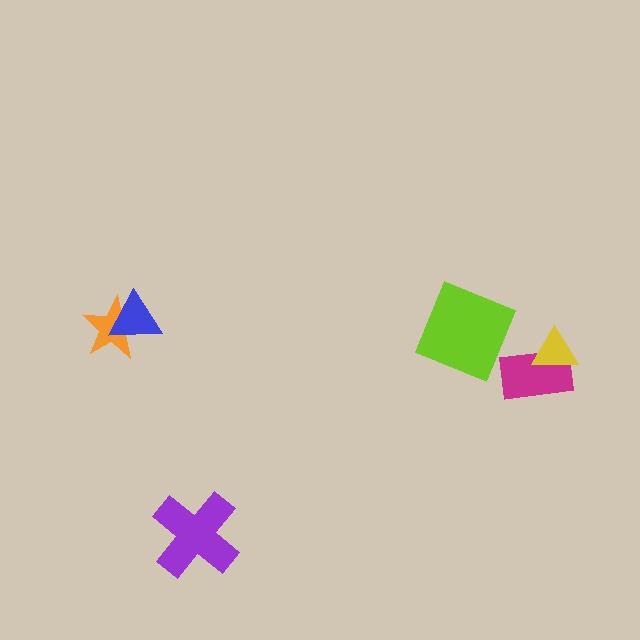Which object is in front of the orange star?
The blue triangle is in front of the orange star.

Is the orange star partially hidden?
Yes, it is partially covered by another shape.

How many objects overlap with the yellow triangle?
1 object overlaps with the yellow triangle.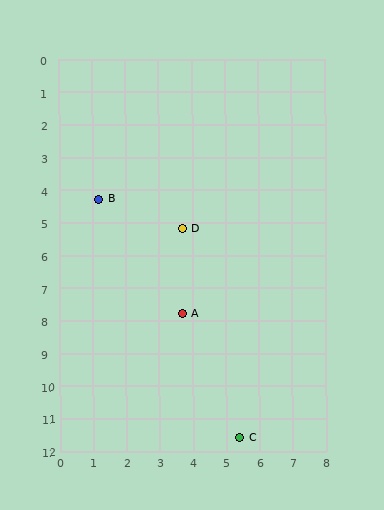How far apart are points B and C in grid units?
Points B and C are about 8.4 grid units apart.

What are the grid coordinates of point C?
Point C is at approximately (5.4, 11.6).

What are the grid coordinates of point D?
Point D is at approximately (3.7, 5.2).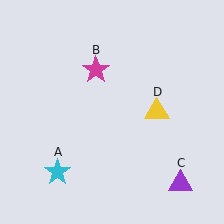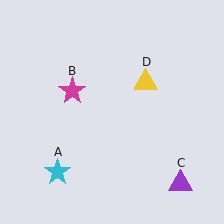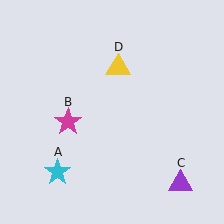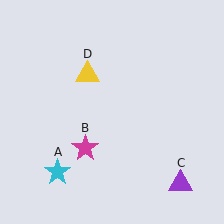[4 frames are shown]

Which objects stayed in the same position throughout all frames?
Cyan star (object A) and purple triangle (object C) remained stationary.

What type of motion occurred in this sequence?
The magenta star (object B), yellow triangle (object D) rotated counterclockwise around the center of the scene.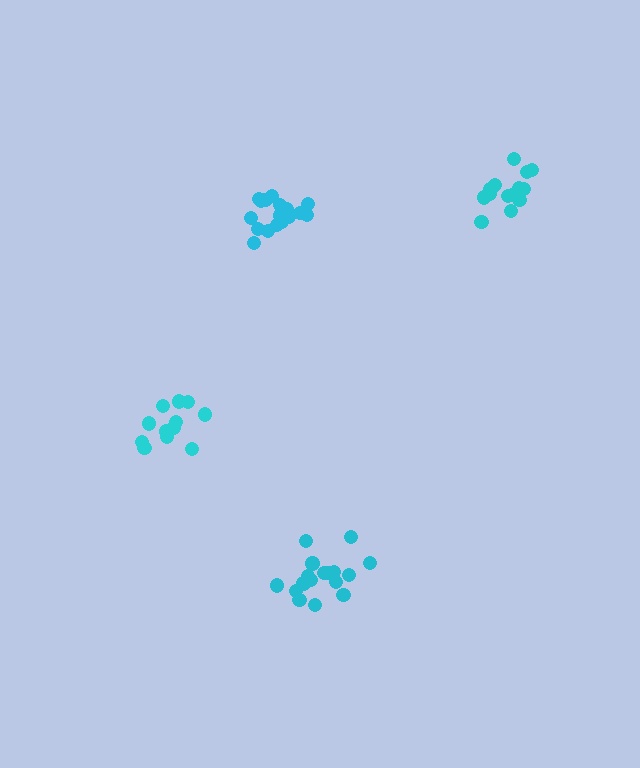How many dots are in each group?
Group 1: 17 dots, Group 2: 12 dots, Group 3: 14 dots, Group 4: 17 dots (60 total).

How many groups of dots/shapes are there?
There are 4 groups.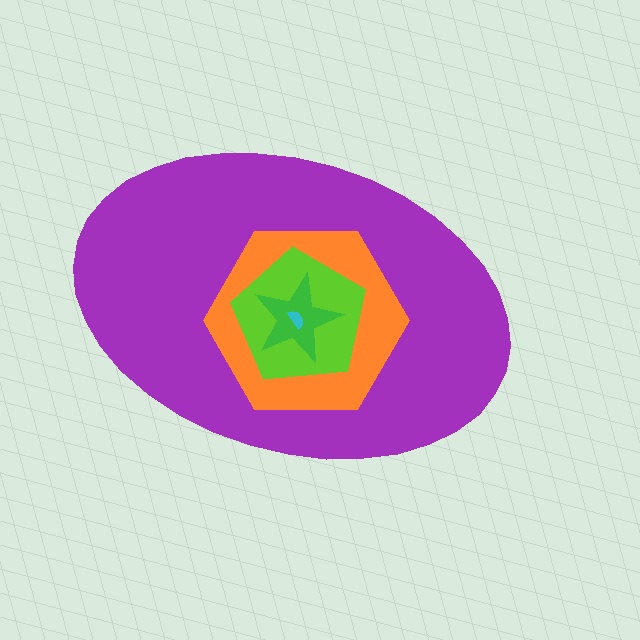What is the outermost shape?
The purple ellipse.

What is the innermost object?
The cyan semicircle.